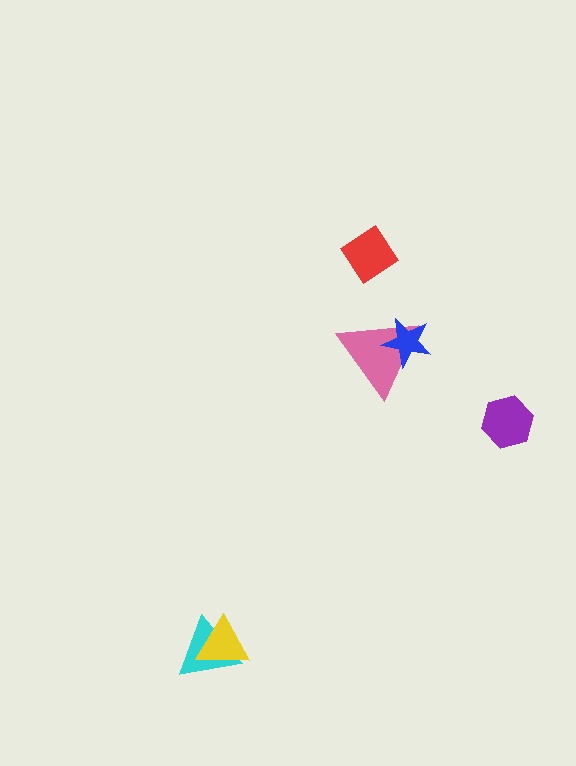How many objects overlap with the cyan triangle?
1 object overlaps with the cyan triangle.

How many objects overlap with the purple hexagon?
0 objects overlap with the purple hexagon.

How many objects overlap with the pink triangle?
1 object overlaps with the pink triangle.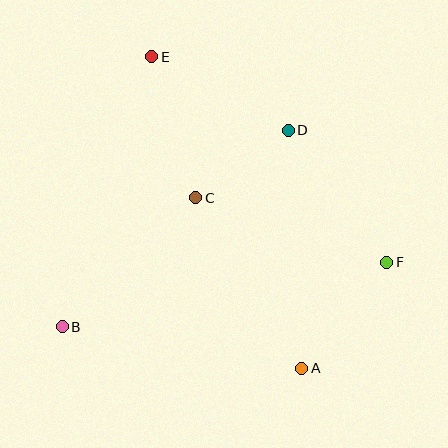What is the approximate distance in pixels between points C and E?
The distance between C and E is approximately 148 pixels.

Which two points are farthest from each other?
Points A and E are farthest from each other.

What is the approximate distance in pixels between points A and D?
The distance between A and D is approximately 238 pixels.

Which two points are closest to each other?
Points C and D are closest to each other.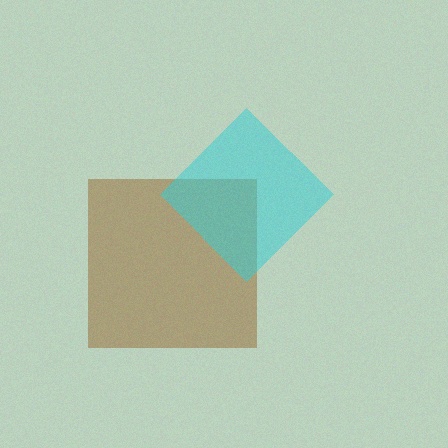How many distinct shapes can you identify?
There are 2 distinct shapes: a brown square, a cyan diamond.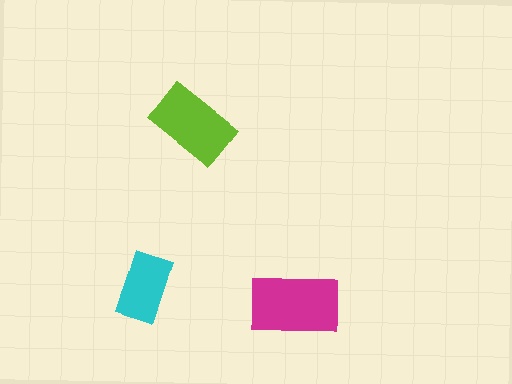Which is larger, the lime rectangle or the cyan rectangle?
The lime one.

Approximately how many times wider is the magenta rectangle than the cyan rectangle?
About 1.5 times wider.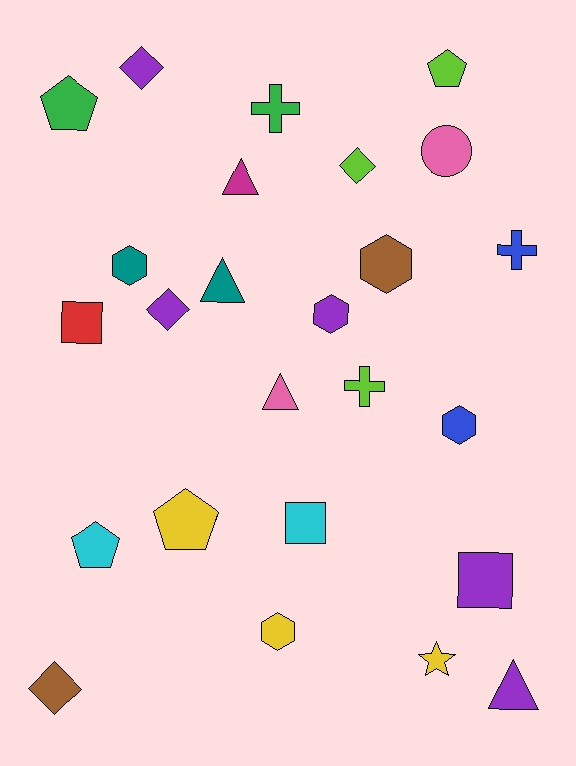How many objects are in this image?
There are 25 objects.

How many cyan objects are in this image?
There are 2 cyan objects.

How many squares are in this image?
There are 3 squares.